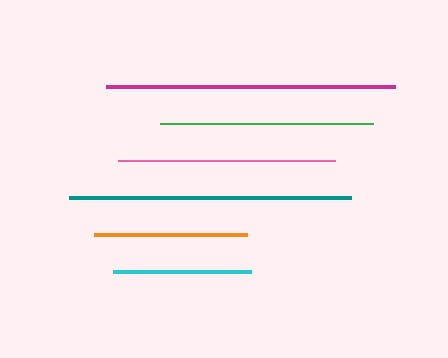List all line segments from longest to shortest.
From longest to shortest: magenta, teal, pink, green, orange, cyan.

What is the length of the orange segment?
The orange segment is approximately 153 pixels long.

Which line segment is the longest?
The magenta line is the longest at approximately 289 pixels.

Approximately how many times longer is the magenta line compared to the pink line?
The magenta line is approximately 1.3 times the length of the pink line.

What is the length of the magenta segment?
The magenta segment is approximately 289 pixels long.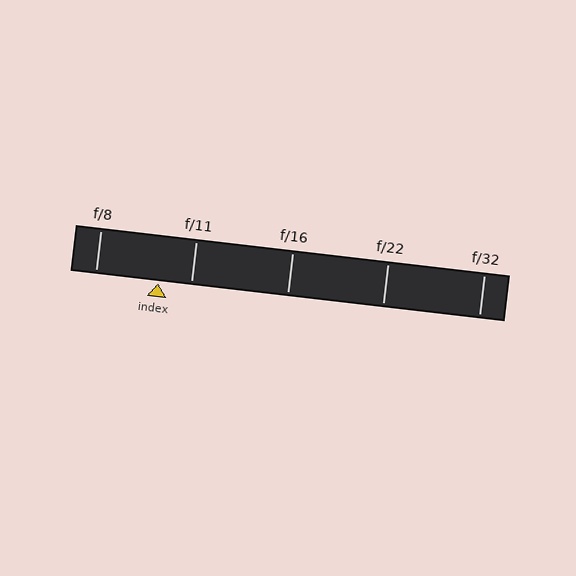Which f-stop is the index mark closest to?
The index mark is closest to f/11.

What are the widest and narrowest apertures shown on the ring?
The widest aperture shown is f/8 and the narrowest is f/32.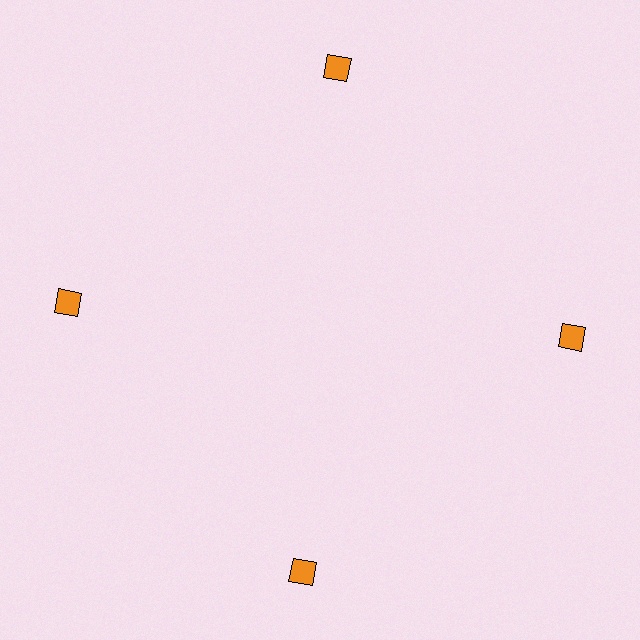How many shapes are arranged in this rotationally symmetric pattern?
There are 4 shapes, arranged in 4 groups of 1.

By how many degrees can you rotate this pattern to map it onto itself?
The pattern maps onto itself every 90 degrees of rotation.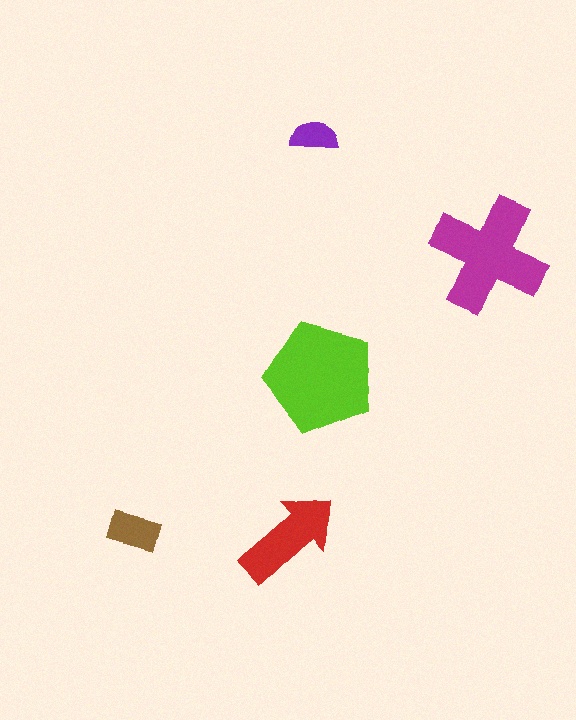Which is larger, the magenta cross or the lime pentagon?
The lime pentagon.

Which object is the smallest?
The purple semicircle.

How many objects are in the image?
There are 5 objects in the image.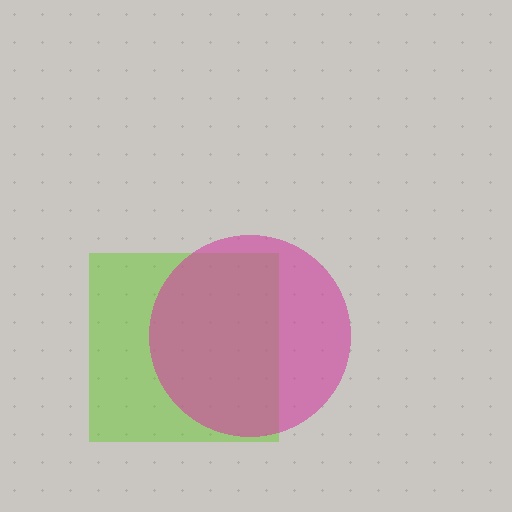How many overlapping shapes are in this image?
There are 2 overlapping shapes in the image.